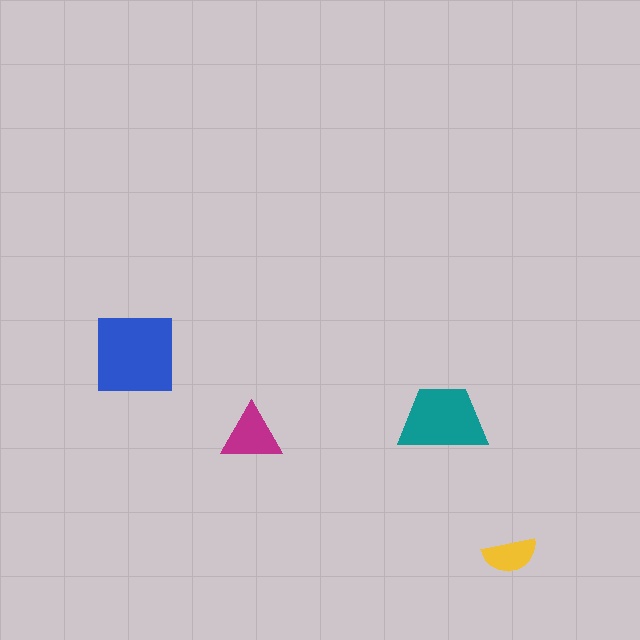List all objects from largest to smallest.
The blue square, the teal trapezoid, the magenta triangle, the yellow semicircle.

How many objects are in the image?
There are 4 objects in the image.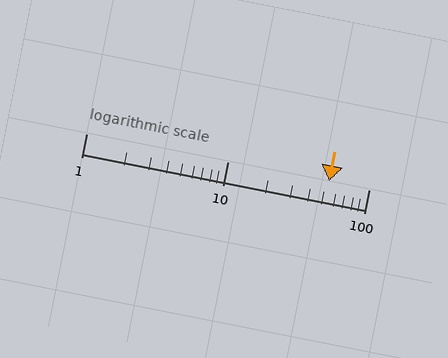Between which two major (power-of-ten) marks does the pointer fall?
The pointer is between 10 and 100.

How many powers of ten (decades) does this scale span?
The scale spans 2 decades, from 1 to 100.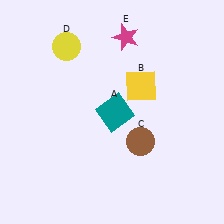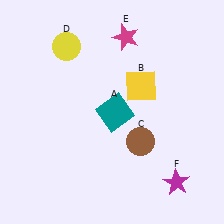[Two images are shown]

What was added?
A magenta star (F) was added in Image 2.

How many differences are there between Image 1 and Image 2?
There is 1 difference between the two images.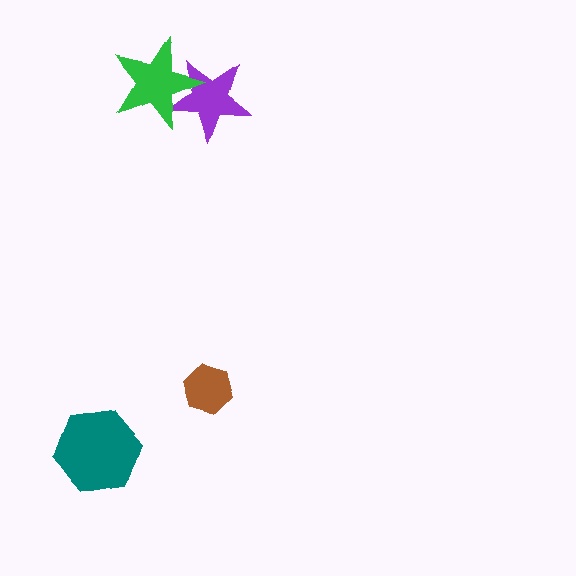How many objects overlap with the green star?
1 object overlaps with the green star.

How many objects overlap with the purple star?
1 object overlaps with the purple star.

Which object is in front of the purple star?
The green star is in front of the purple star.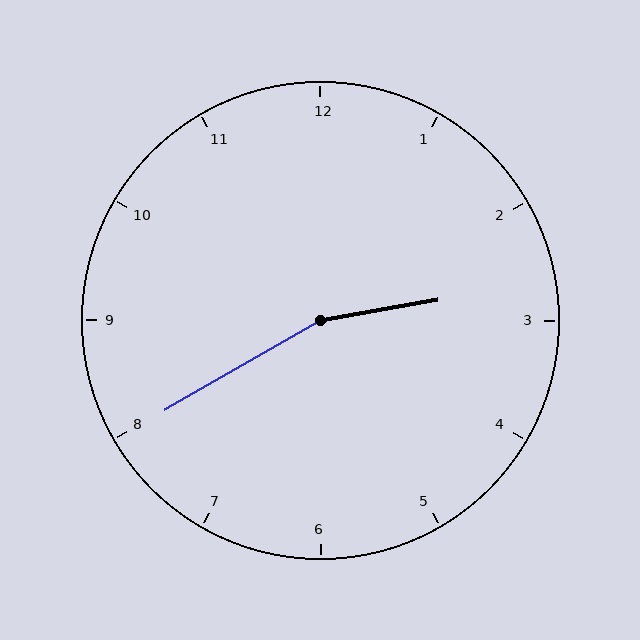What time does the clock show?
2:40.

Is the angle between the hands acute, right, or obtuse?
It is obtuse.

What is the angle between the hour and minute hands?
Approximately 160 degrees.